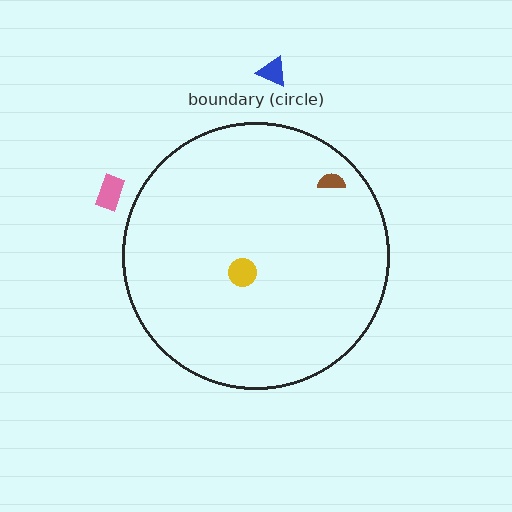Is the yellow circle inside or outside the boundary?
Inside.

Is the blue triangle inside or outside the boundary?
Outside.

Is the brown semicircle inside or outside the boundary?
Inside.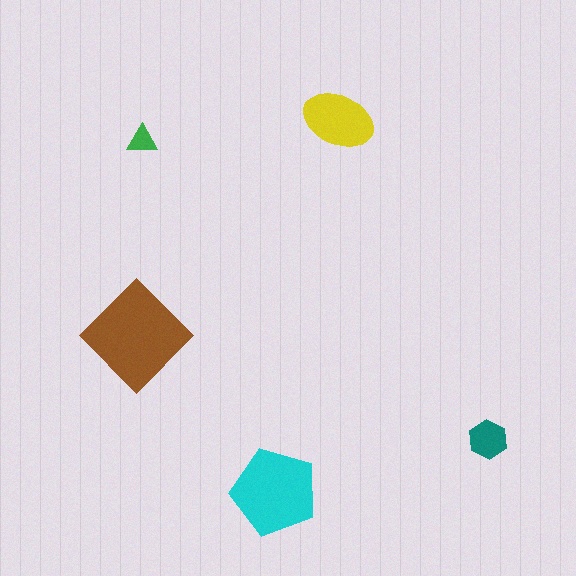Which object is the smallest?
The green triangle.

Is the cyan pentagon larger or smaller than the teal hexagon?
Larger.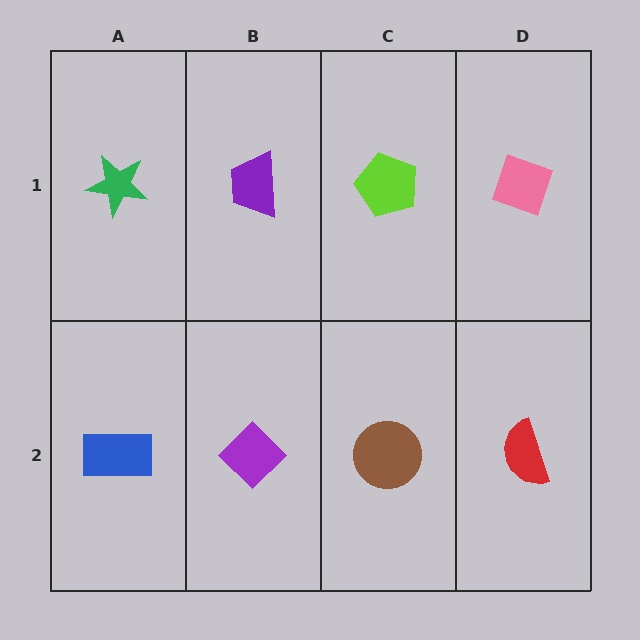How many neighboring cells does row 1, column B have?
3.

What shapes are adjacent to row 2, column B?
A purple trapezoid (row 1, column B), a blue rectangle (row 2, column A), a brown circle (row 2, column C).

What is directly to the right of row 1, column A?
A purple trapezoid.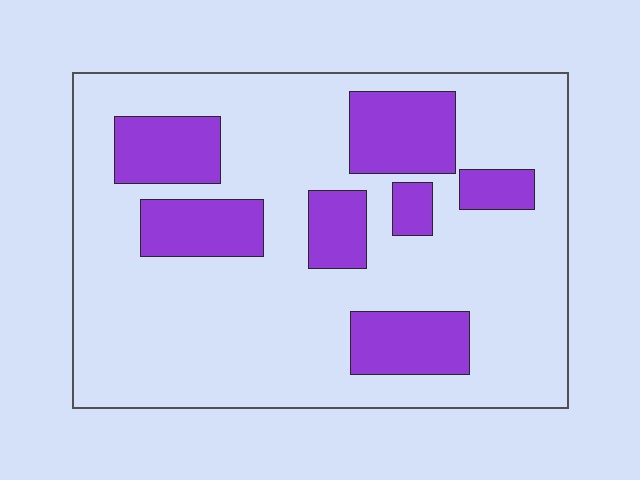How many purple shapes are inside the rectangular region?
7.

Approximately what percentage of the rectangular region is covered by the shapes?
Approximately 25%.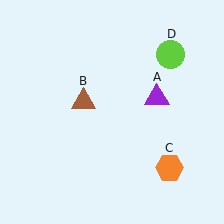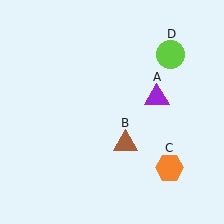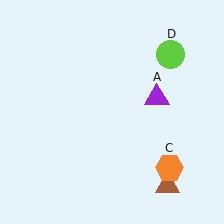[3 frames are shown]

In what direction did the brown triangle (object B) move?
The brown triangle (object B) moved down and to the right.